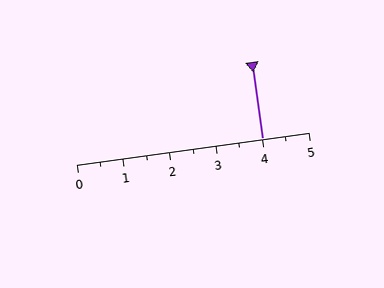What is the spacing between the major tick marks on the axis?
The major ticks are spaced 1 apart.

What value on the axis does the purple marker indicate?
The marker indicates approximately 4.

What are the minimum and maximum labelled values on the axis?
The axis runs from 0 to 5.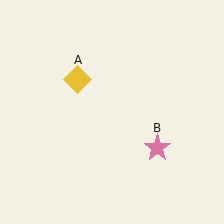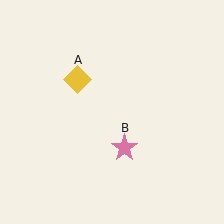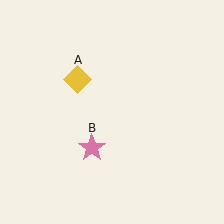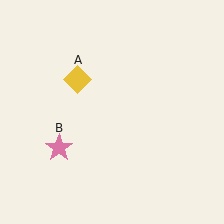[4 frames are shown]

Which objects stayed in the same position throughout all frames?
Yellow diamond (object A) remained stationary.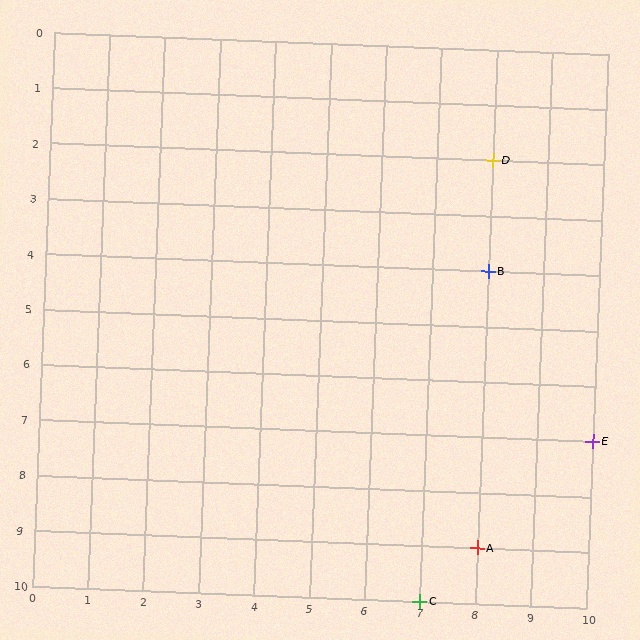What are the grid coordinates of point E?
Point E is at grid coordinates (10, 7).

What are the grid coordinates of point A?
Point A is at grid coordinates (8, 9).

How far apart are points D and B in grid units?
Points D and B are 2 rows apart.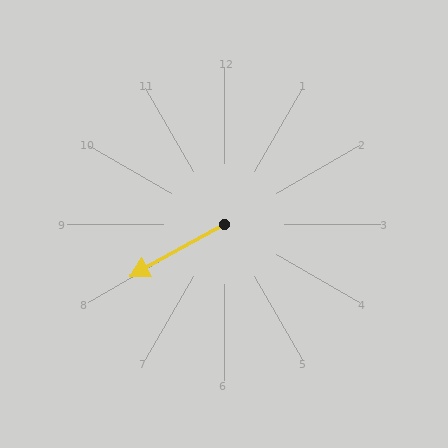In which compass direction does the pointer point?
Southwest.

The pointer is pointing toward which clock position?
Roughly 8 o'clock.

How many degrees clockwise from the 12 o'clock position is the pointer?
Approximately 241 degrees.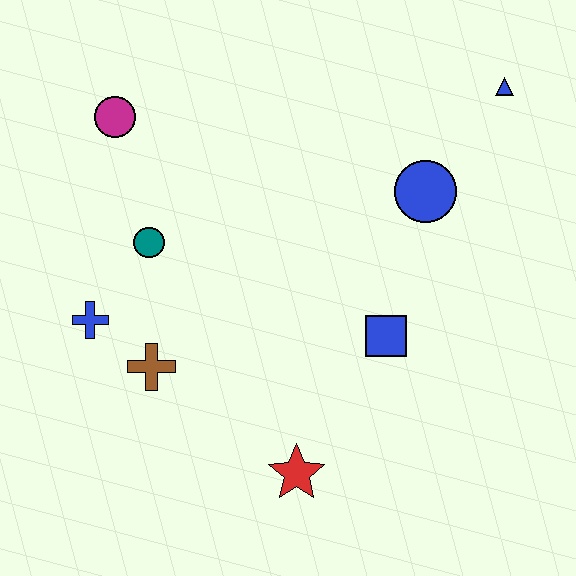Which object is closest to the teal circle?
The blue cross is closest to the teal circle.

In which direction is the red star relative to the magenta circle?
The red star is below the magenta circle.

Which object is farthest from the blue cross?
The blue triangle is farthest from the blue cross.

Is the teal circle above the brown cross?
Yes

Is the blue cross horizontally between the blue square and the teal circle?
No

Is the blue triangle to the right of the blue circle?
Yes